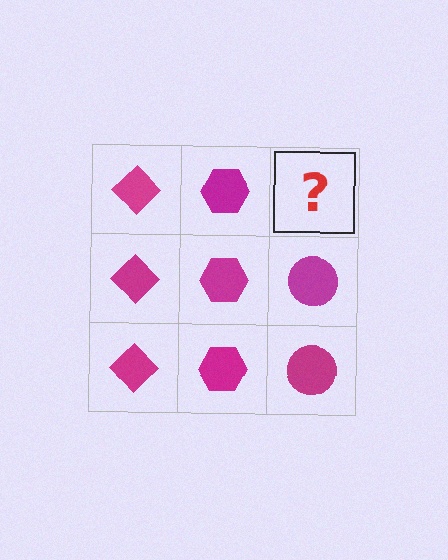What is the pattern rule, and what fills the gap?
The rule is that each column has a consistent shape. The gap should be filled with a magenta circle.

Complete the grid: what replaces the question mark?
The question mark should be replaced with a magenta circle.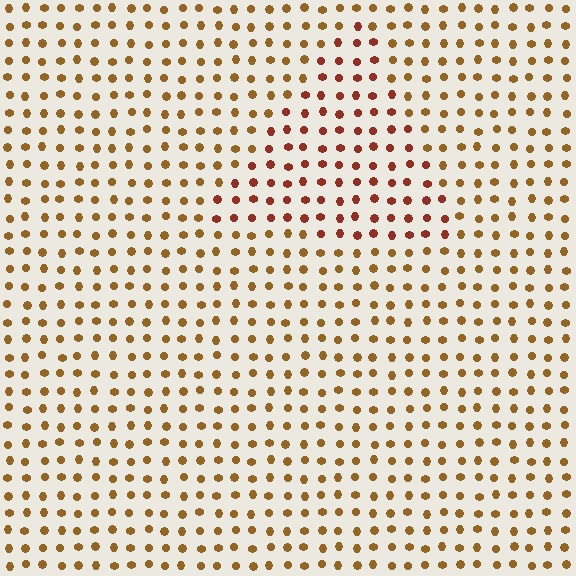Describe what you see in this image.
The image is filled with small brown elements in a uniform arrangement. A triangle-shaped region is visible where the elements are tinted to a slightly different hue, forming a subtle color boundary.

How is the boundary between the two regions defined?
The boundary is defined purely by a slight shift in hue (about 31 degrees). Spacing, size, and orientation are identical on both sides.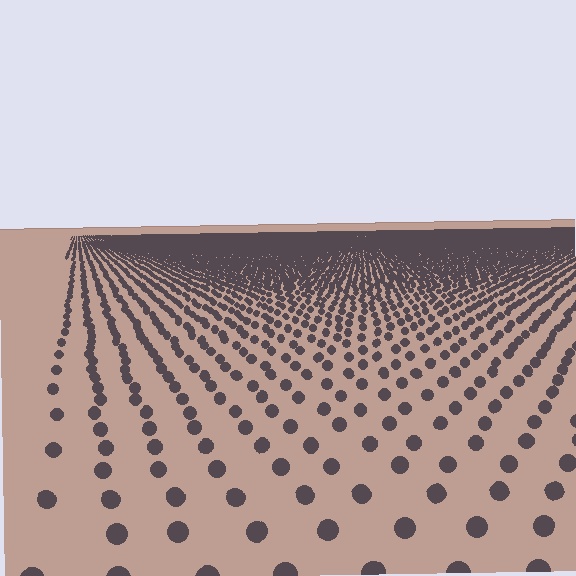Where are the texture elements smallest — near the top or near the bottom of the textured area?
Near the top.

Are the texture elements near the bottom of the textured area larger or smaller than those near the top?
Larger. Near the bottom, elements are closer to the viewer and appear at a bigger on-screen size.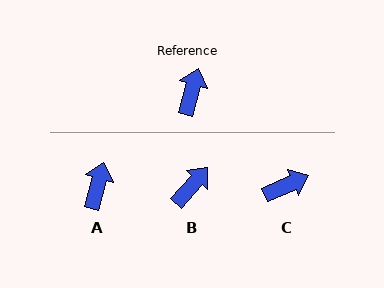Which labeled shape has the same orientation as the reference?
A.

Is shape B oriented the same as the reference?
No, it is off by about 27 degrees.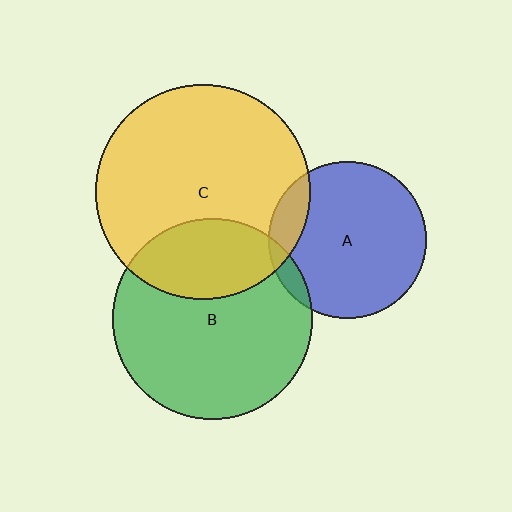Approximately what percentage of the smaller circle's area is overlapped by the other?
Approximately 15%.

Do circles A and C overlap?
Yes.